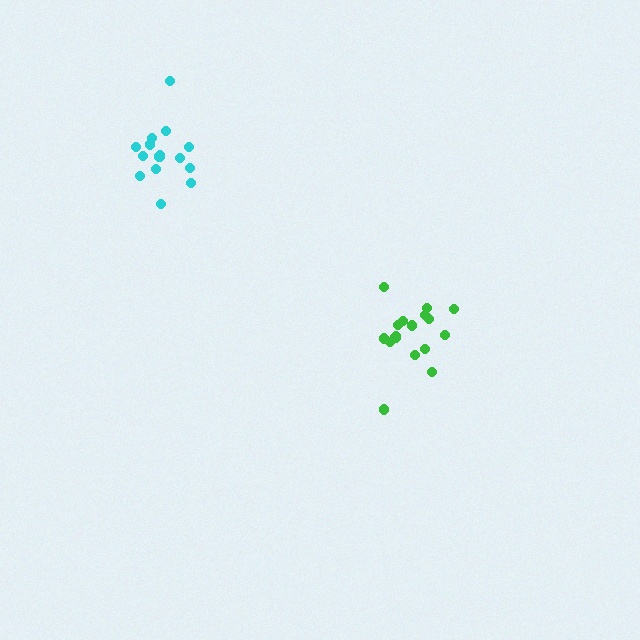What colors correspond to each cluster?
The clusters are colored: green, cyan.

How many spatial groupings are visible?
There are 2 spatial groupings.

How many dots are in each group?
Group 1: 17 dots, Group 2: 15 dots (32 total).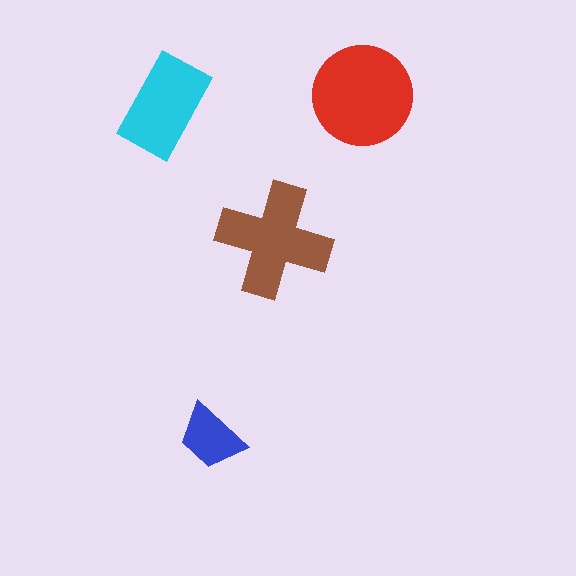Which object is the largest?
The red circle.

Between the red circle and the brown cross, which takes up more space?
The red circle.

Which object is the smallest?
The blue trapezoid.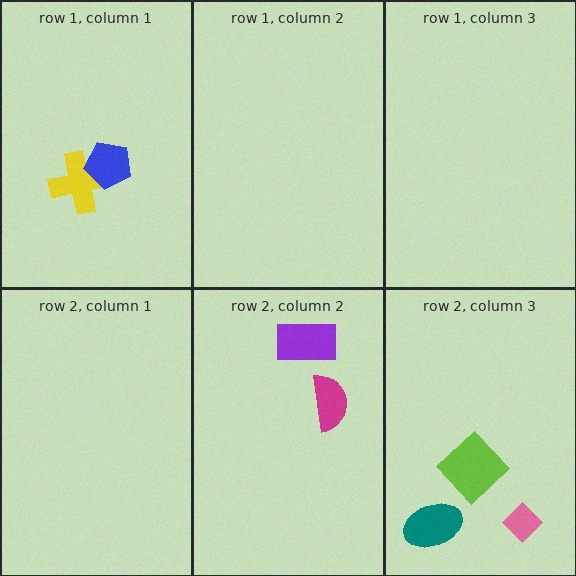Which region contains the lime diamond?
The row 2, column 3 region.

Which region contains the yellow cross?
The row 1, column 1 region.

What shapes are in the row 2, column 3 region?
The lime diamond, the teal ellipse, the pink diamond.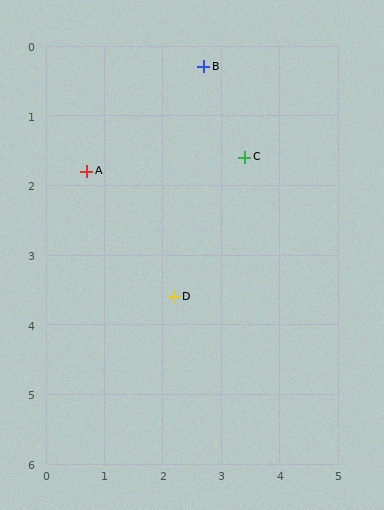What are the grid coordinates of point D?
Point D is at approximately (2.2, 3.6).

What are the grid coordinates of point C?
Point C is at approximately (3.4, 1.6).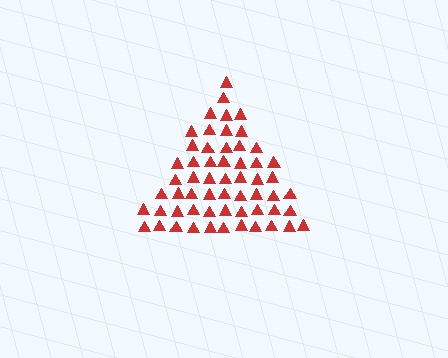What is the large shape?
The large shape is a triangle.